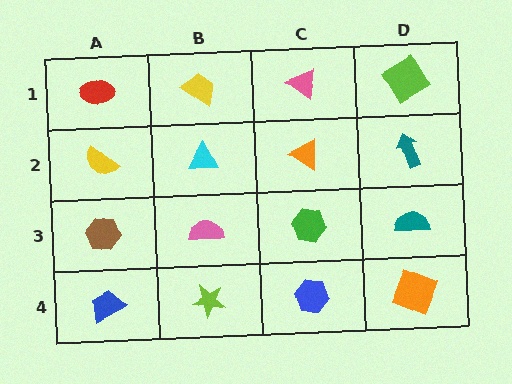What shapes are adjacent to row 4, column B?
A pink semicircle (row 3, column B), a blue trapezoid (row 4, column A), a blue hexagon (row 4, column C).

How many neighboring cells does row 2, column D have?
3.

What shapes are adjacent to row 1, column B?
A cyan triangle (row 2, column B), a red ellipse (row 1, column A), a pink triangle (row 1, column C).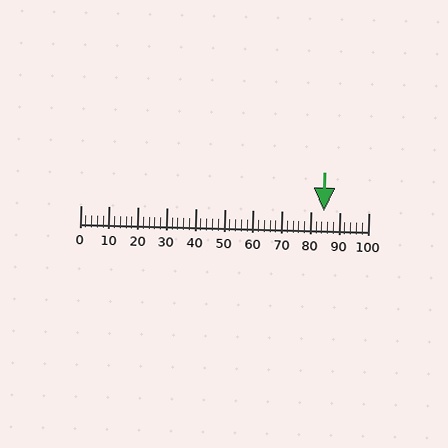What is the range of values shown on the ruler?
The ruler shows values from 0 to 100.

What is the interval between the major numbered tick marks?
The major tick marks are spaced 10 units apart.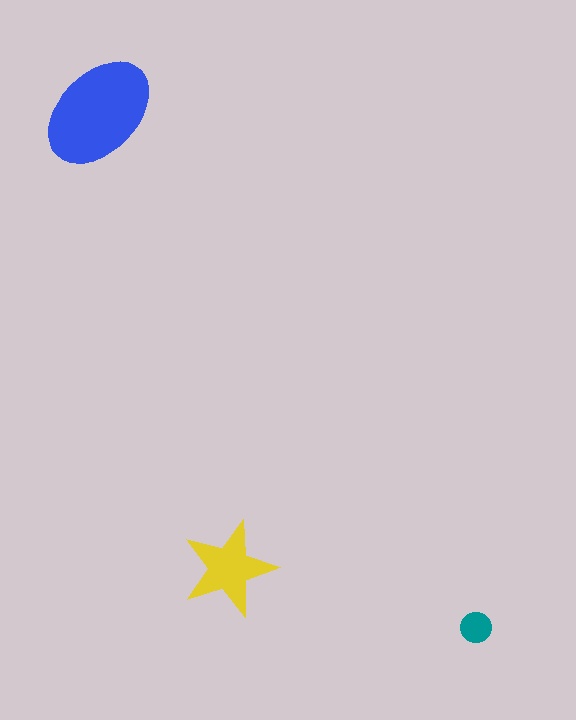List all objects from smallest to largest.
The teal circle, the yellow star, the blue ellipse.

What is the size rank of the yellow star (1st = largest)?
2nd.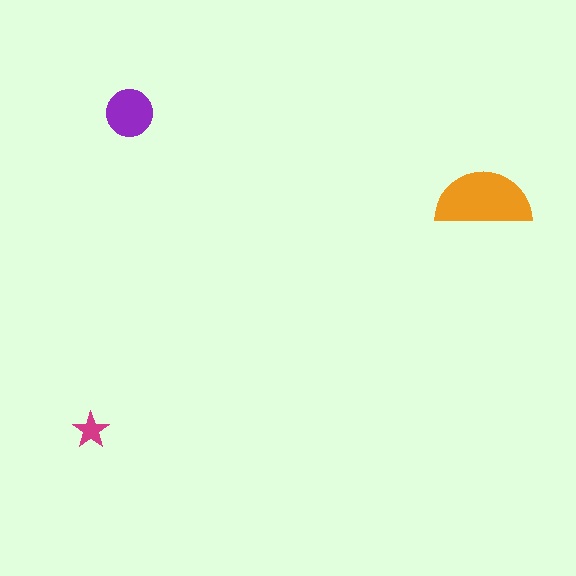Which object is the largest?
The orange semicircle.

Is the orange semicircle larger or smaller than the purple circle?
Larger.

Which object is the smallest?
The magenta star.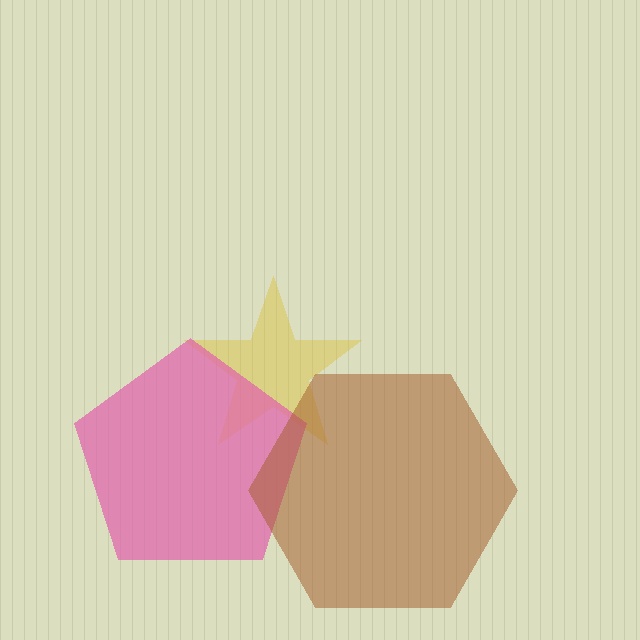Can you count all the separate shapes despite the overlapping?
Yes, there are 3 separate shapes.